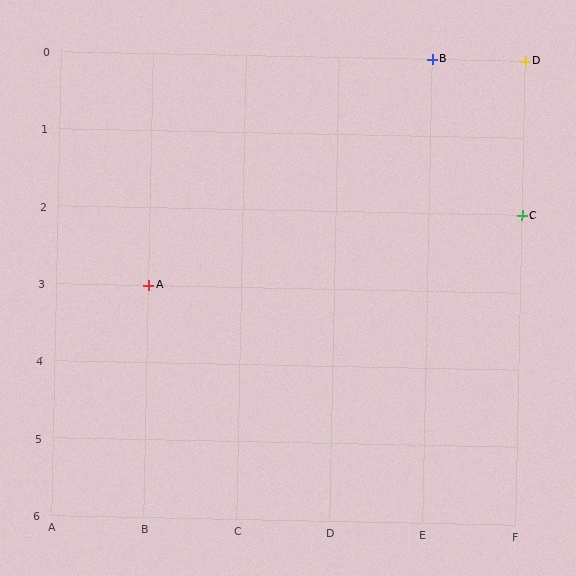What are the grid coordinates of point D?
Point D is at grid coordinates (F, 0).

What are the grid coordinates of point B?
Point B is at grid coordinates (E, 0).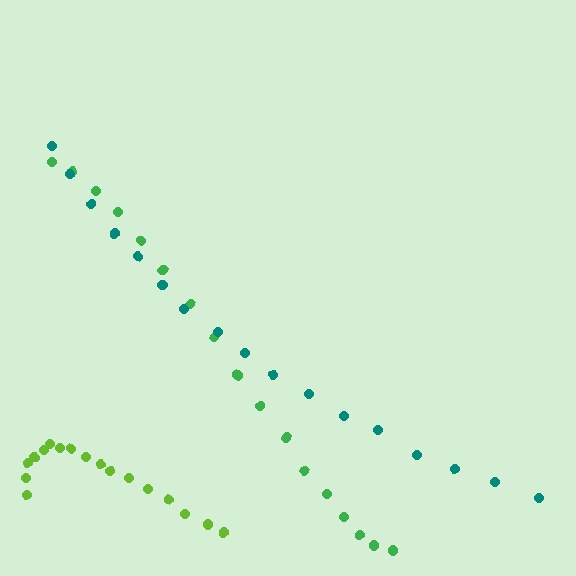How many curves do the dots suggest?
There are 3 distinct paths.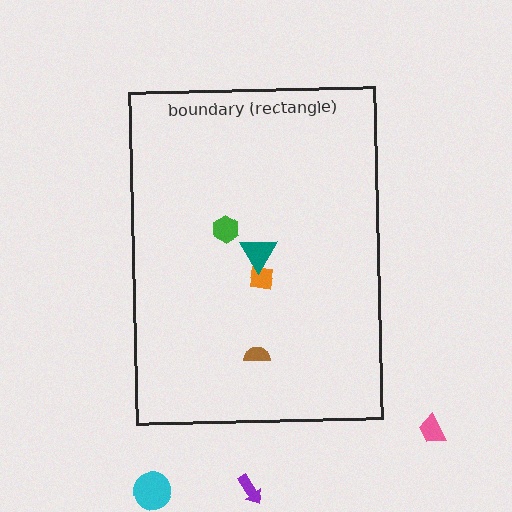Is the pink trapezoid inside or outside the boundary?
Outside.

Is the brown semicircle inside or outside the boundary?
Inside.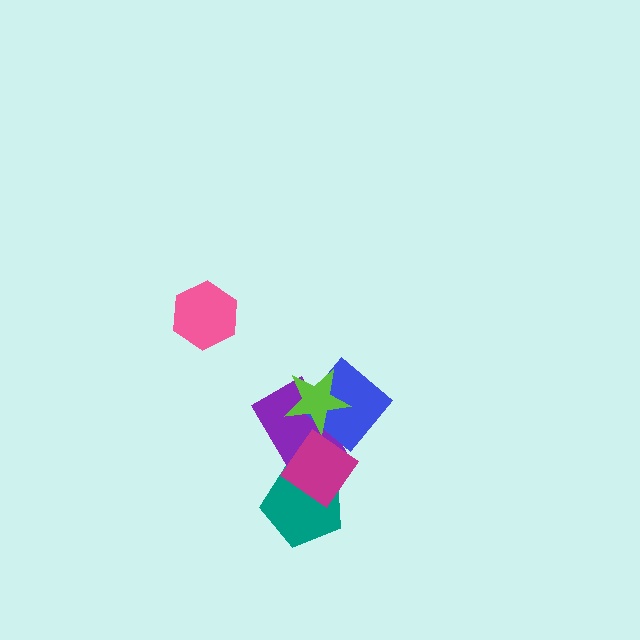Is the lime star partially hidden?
No, no other shape covers it.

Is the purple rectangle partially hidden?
Yes, it is partially covered by another shape.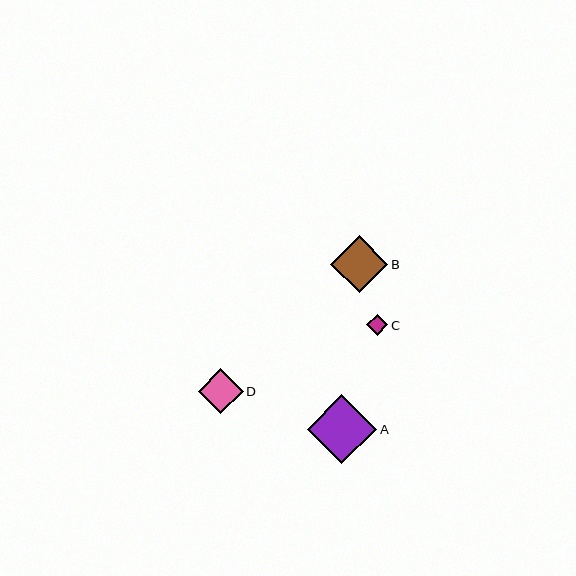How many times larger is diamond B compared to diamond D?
Diamond B is approximately 1.3 times the size of diamond D.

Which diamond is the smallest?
Diamond C is the smallest with a size of approximately 21 pixels.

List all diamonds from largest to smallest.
From largest to smallest: A, B, D, C.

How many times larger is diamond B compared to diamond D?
Diamond B is approximately 1.3 times the size of diamond D.